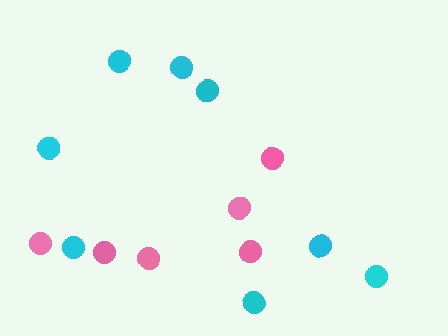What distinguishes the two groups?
There are 2 groups: one group of cyan circles (8) and one group of pink circles (6).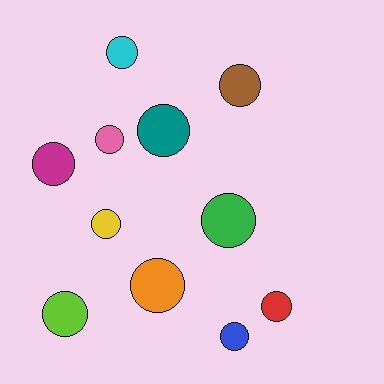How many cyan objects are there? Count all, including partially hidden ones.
There is 1 cyan object.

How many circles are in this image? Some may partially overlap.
There are 11 circles.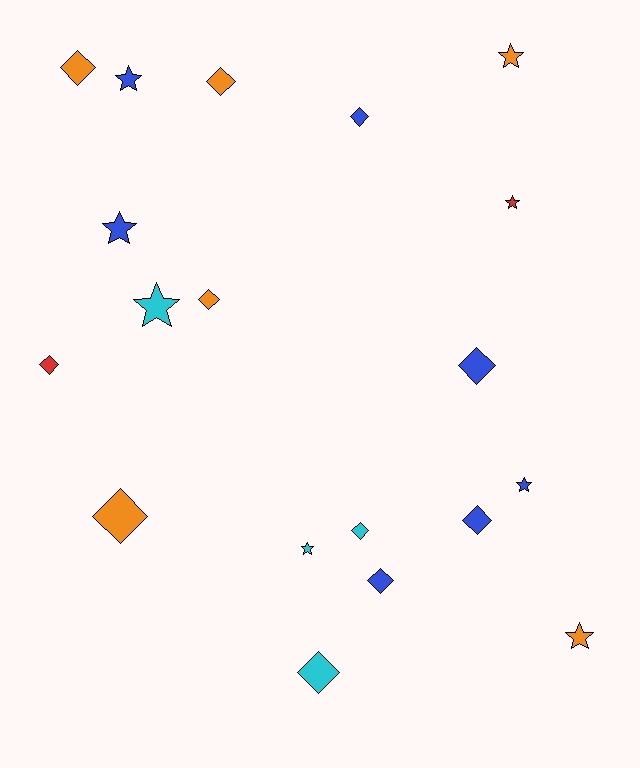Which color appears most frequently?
Blue, with 7 objects.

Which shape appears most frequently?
Diamond, with 11 objects.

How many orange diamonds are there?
There are 4 orange diamonds.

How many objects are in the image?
There are 19 objects.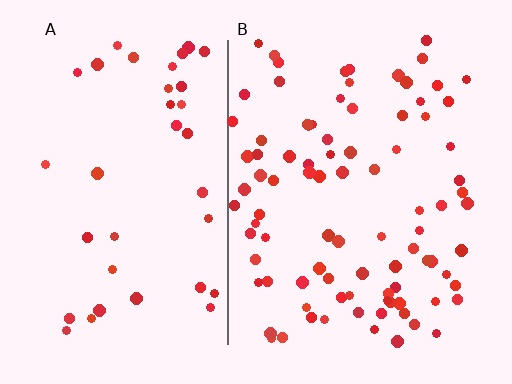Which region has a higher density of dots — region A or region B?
B (the right).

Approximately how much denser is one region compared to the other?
Approximately 2.4× — region B over region A.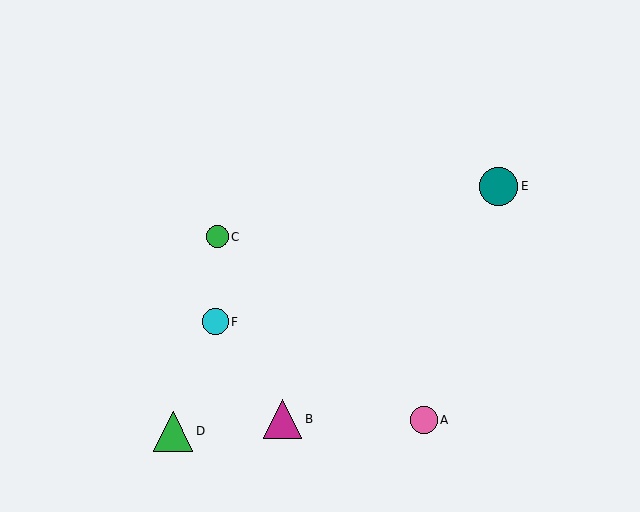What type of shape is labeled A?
Shape A is a pink circle.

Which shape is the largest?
The green triangle (labeled D) is the largest.